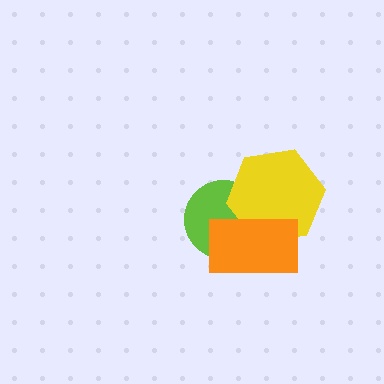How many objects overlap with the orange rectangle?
2 objects overlap with the orange rectangle.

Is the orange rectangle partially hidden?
No, no other shape covers it.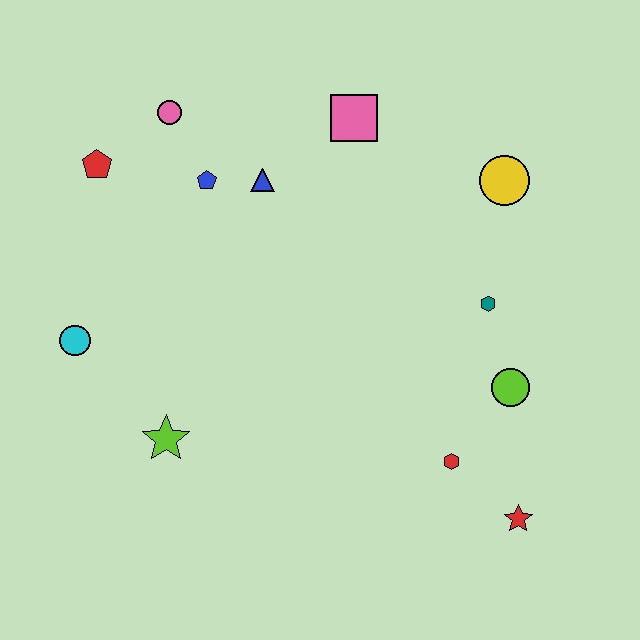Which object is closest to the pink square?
The blue triangle is closest to the pink square.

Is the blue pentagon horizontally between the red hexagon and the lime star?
Yes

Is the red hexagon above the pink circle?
No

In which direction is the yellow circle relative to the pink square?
The yellow circle is to the right of the pink square.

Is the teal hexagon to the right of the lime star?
Yes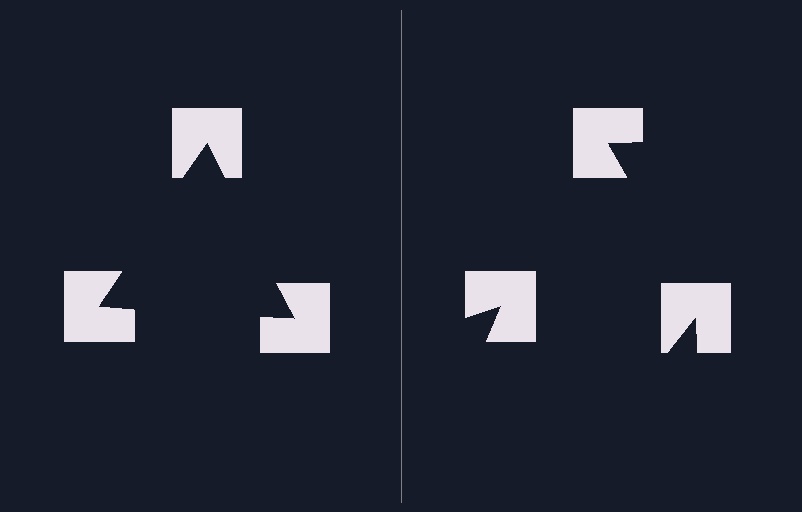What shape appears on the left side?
An illusory triangle.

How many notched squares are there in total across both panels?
6 — 3 on each side.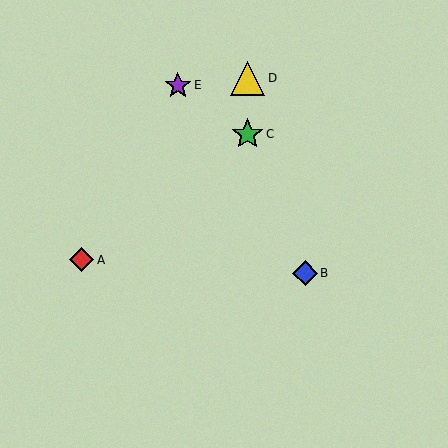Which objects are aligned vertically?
Objects C, D are aligned vertically.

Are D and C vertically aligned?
Yes, both are at x≈247.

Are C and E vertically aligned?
No, C is at x≈247 and E is at x≈178.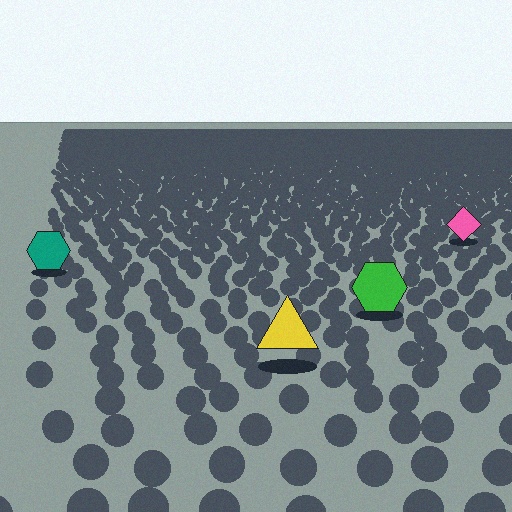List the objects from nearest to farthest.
From nearest to farthest: the yellow triangle, the green hexagon, the teal hexagon, the pink diamond.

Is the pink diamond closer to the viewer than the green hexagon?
No. The green hexagon is closer — you can tell from the texture gradient: the ground texture is coarser near it.